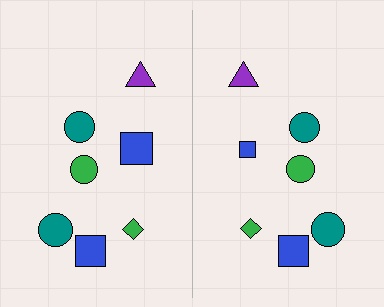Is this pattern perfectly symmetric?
No, the pattern is not perfectly symmetric. The blue square on the right side has a different size than its mirror counterpart.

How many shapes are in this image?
There are 14 shapes in this image.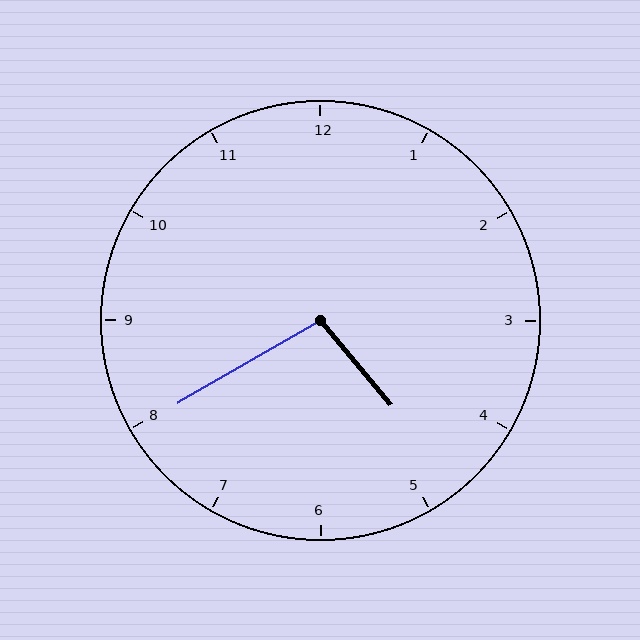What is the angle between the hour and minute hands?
Approximately 100 degrees.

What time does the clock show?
4:40.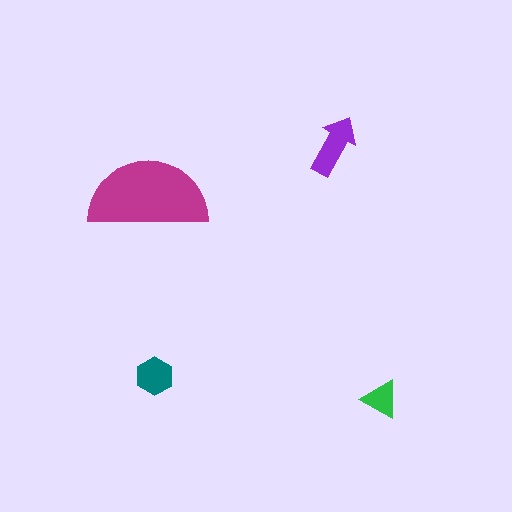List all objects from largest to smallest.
The magenta semicircle, the purple arrow, the teal hexagon, the green triangle.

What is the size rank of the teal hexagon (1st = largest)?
3rd.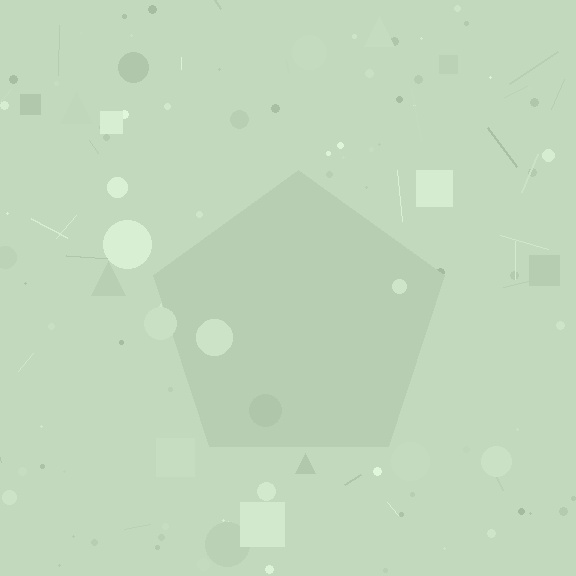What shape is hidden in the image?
A pentagon is hidden in the image.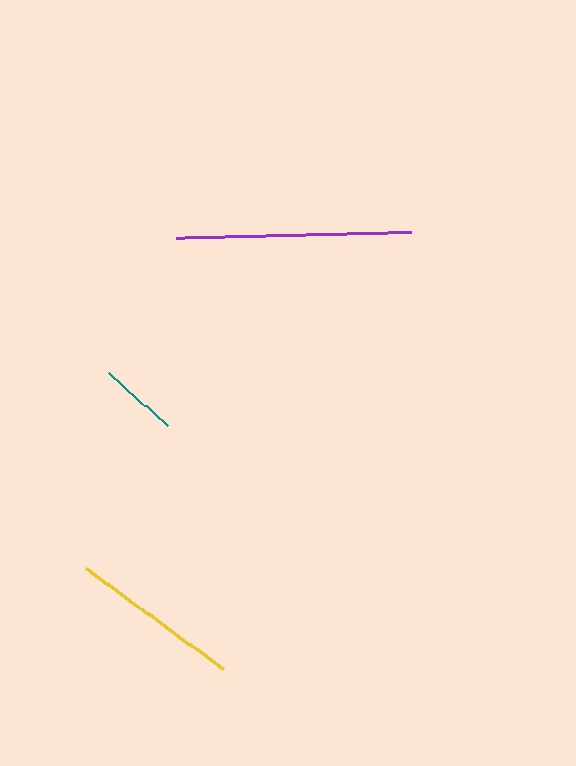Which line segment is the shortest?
The teal line is the shortest at approximately 79 pixels.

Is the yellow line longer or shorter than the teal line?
The yellow line is longer than the teal line.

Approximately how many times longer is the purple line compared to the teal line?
The purple line is approximately 3.0 times the length of the teal line.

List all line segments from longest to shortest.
From longest to shortest: purple, yellow, teal.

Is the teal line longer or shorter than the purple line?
The purple line is longer than the teal line.